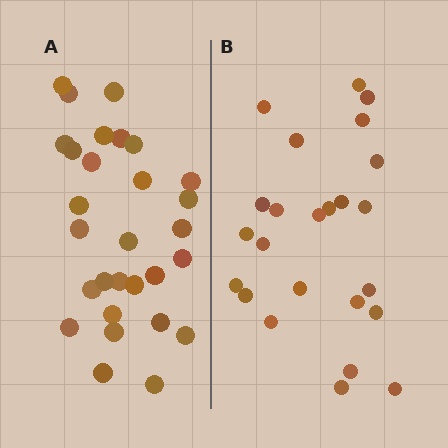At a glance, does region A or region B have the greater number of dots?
Region A (the left region) has more dots.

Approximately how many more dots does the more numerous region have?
Region A has about 5 more dots than region B.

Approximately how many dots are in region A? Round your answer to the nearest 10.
About 30 dots. (The exact count is 29, which rounds to 30.)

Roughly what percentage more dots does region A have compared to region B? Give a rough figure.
About 20% more.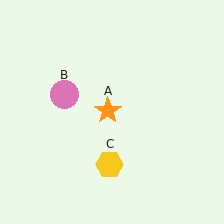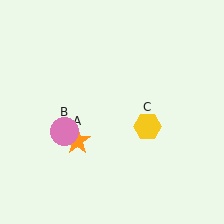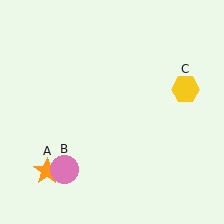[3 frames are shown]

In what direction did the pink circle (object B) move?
The pink circle (object B) moved down.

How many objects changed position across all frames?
3 objects changed position: orange star (object A), pink circle (object B), yellow hexagon (object C).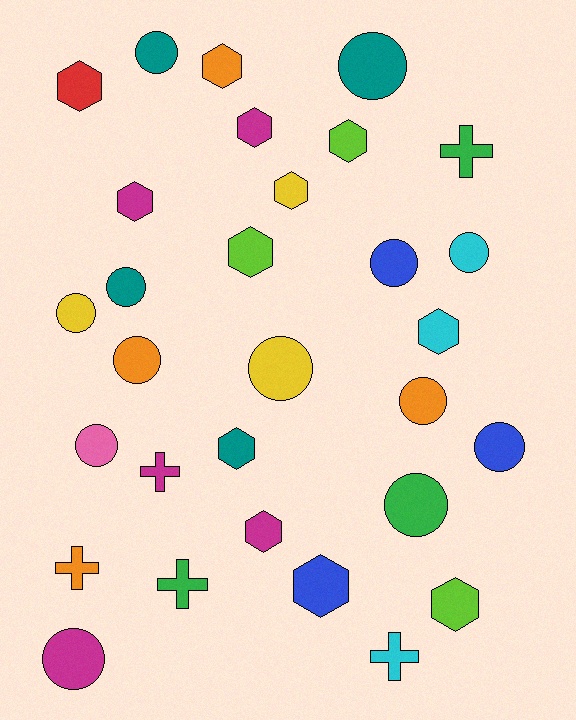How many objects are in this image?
There are 30 objects.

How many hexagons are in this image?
There are 12 hexagons.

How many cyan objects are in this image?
There are 3 cyan objects.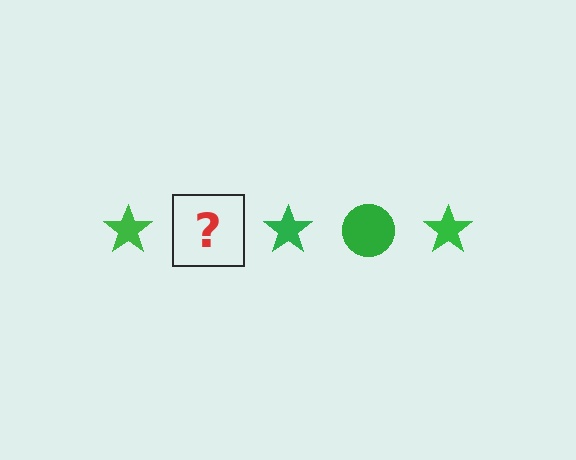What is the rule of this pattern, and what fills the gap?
The rule is that the pattern cycles through star, circle shapes in green. The gap should be filled with a green circle.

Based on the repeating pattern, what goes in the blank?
The blank should be a green circle.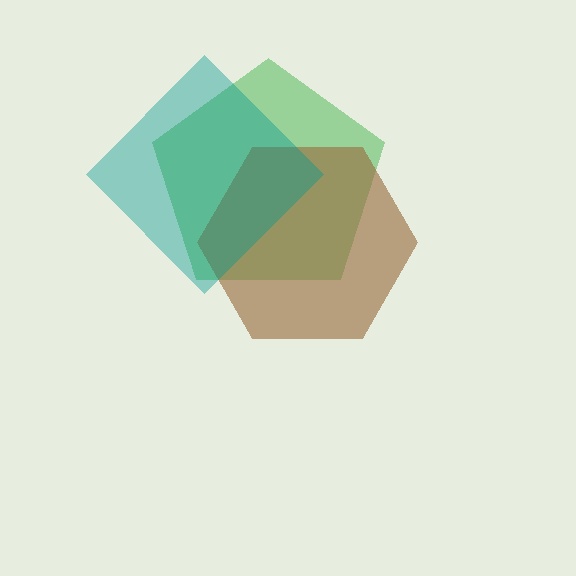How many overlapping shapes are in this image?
There are 3 overlapping shapes in the image.